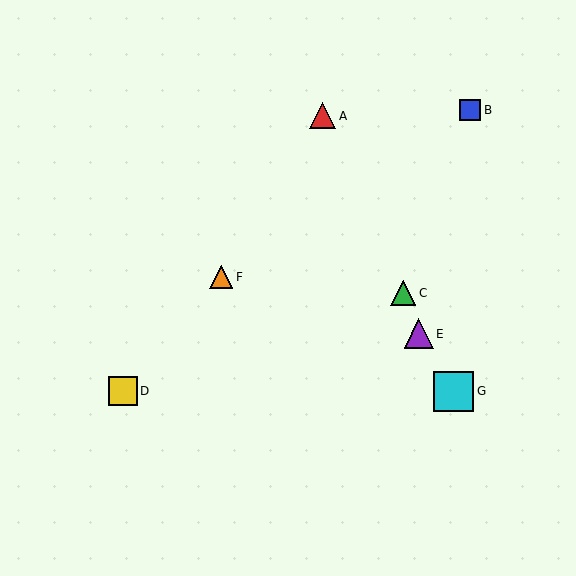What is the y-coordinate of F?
Object F is at y≈277.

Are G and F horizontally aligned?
No, G is at y≈391 and F is at y≈277.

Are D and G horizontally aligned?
Yes, both are at y≈391.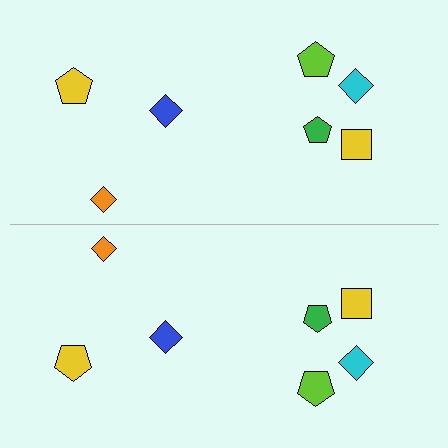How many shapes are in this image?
There are 14 shapes in this image.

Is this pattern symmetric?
Yes, this pattern has bilateral (reflection) symmetry.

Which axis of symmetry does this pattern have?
The pattern has a horizontal axis of symmetry running through the center of the image.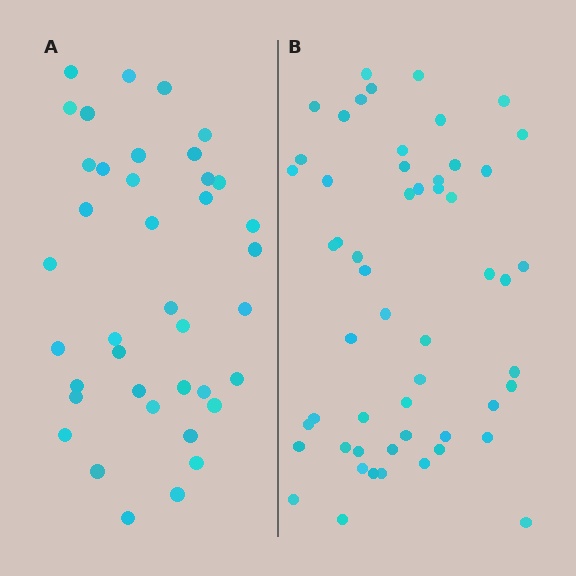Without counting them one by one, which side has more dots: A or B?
Region B (the right region) has more dots.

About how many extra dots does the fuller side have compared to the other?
Region B has approximately 15 more dots than region A.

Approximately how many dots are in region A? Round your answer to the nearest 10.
About 40 dots. (The exact count is 39, which rounds to 40.)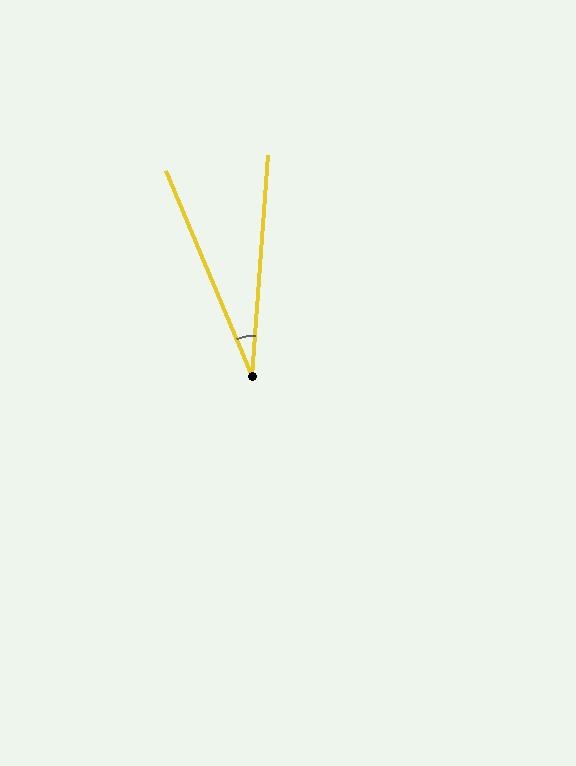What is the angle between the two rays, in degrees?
Approximately 27 degrees.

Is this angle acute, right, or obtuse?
It is acute.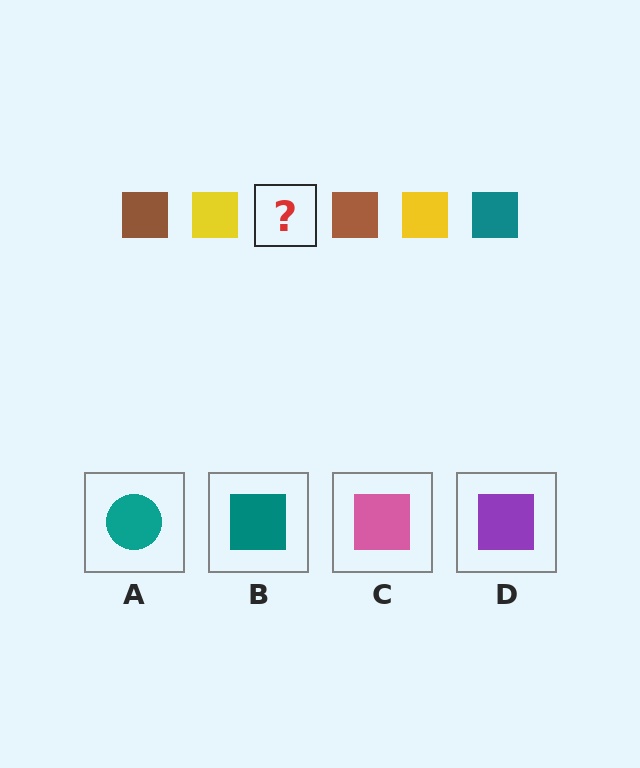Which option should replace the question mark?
Option B.